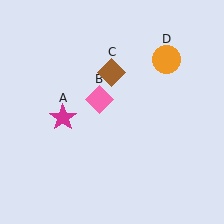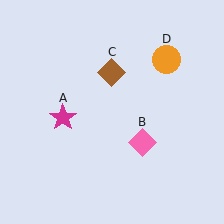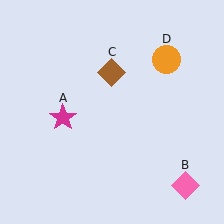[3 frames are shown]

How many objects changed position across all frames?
1 object changed position: pink diamond (object B).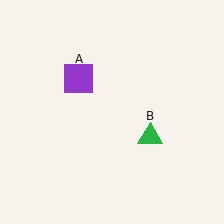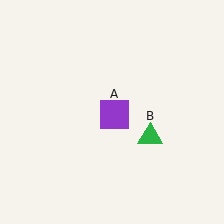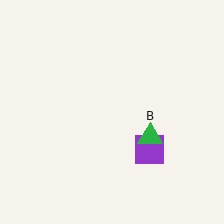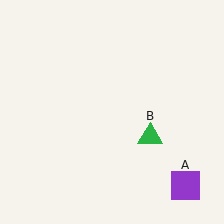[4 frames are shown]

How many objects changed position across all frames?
1 object changed position: purple square (object A).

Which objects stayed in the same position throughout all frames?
Green triangle (object B) remained stationary.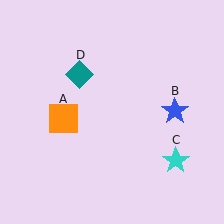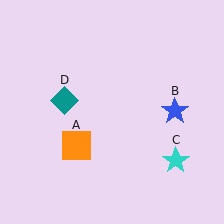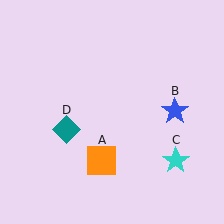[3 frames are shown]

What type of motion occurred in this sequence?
The orange square (object A), teal diamond (object D) rotated counterclockwise around the center of the scene.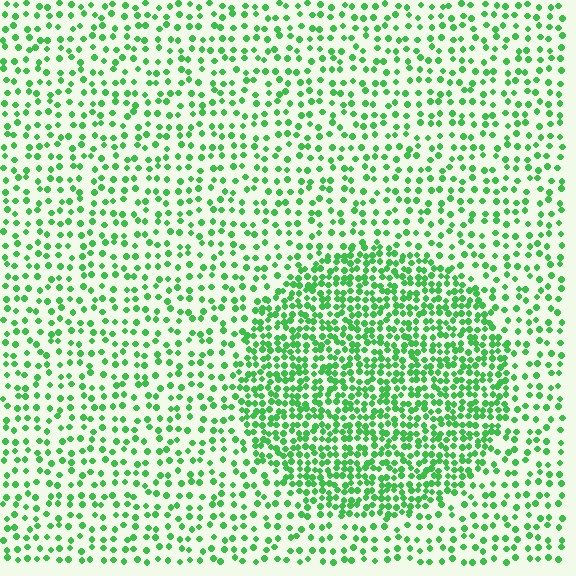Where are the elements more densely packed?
The elements are more densely packed inside the circle boundary.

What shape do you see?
I see a circle.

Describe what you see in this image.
The image contains small green elements arranged at two different densities. A circle-shaped region is visible where the elements are more densely packed than the surrounding area.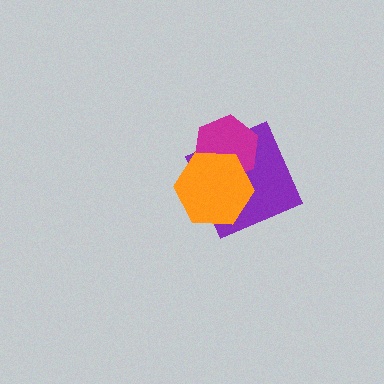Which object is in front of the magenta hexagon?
The orange hexagon is in front of the magenta hexagon.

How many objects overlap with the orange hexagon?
2 objects overlap with the orange hexagon.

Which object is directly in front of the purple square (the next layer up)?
The magenta hexagon is directly in front of the purple square.